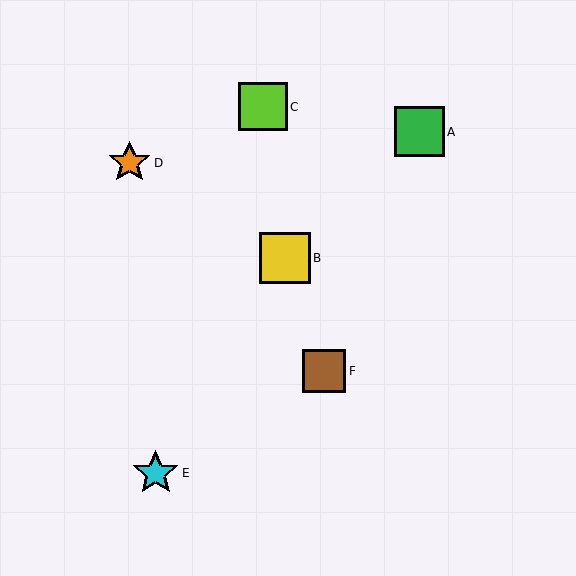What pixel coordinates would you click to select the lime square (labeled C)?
Click at (263, 107) to select the lime square C.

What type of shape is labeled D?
Shape D is an orange star.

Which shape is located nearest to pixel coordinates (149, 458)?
The cyan star (labeled E) at (156, 473) is nearest to that location.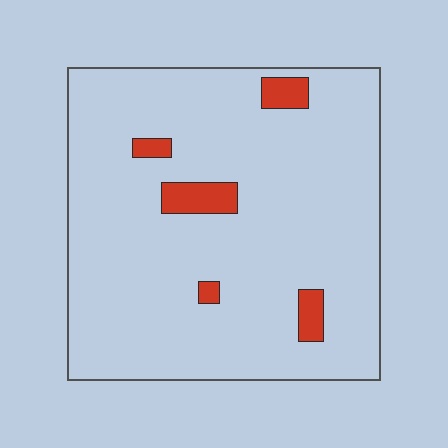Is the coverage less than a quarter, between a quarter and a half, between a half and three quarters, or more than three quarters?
Less than a quarter.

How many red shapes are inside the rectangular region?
5.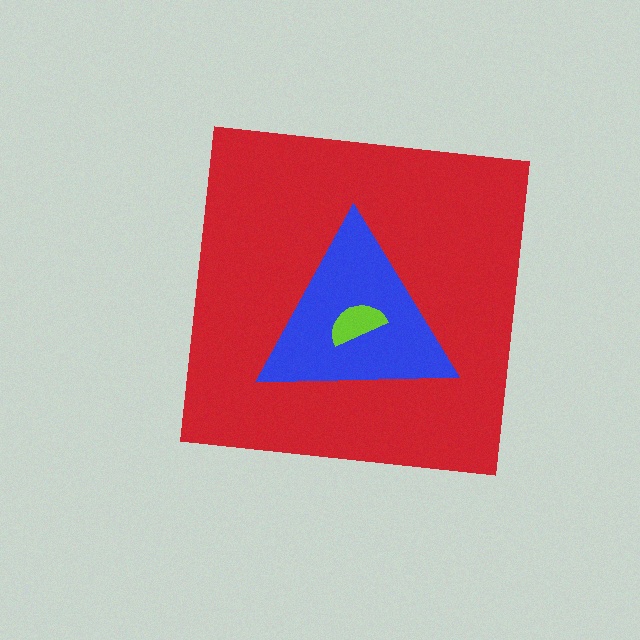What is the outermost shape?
The red square.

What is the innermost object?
The lime semicircle.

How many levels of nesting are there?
3.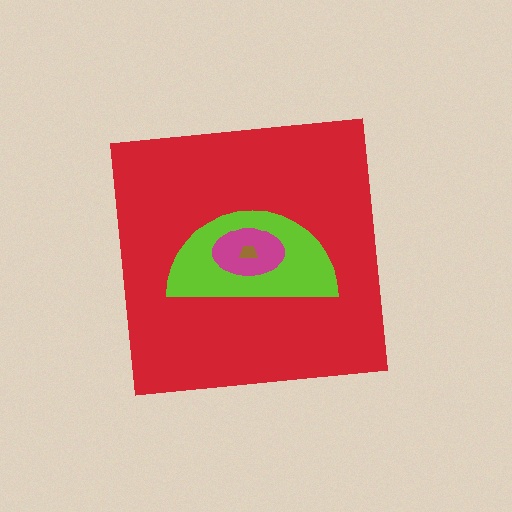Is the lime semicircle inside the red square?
Yes.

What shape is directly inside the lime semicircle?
The magenta ellipse.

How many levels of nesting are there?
4.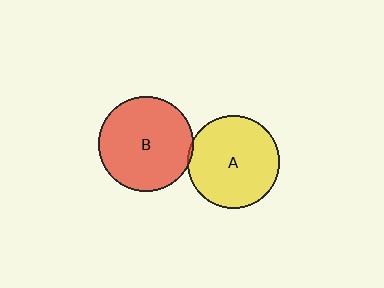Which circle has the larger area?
Circle B (red).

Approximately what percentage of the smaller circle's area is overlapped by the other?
Approximately 5%.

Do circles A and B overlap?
Yes.